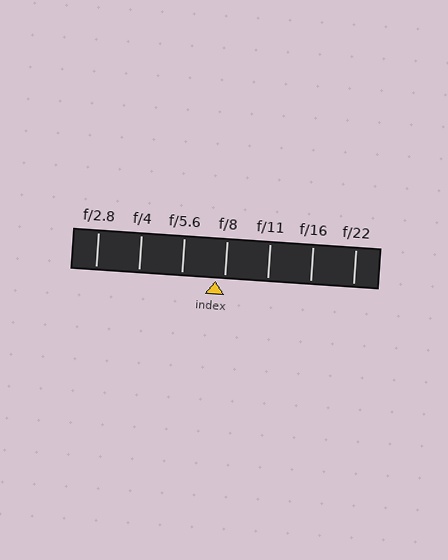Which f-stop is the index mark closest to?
The index mark is closest to f/8.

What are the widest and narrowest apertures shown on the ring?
The widest aperture shown is f/2.8 and the narrowest is f/22.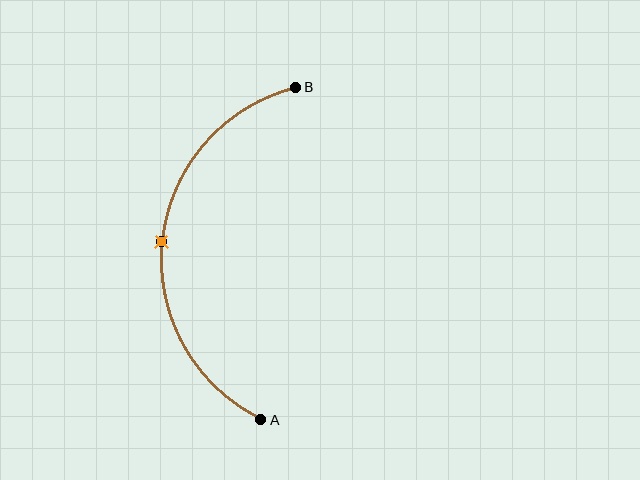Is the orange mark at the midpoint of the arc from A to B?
Yes. The orange mark lies on the arc at equal arc-length from both A and B — it is the arc midpoint.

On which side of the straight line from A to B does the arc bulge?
The arc bulges to the left of the straight line connecting A and B.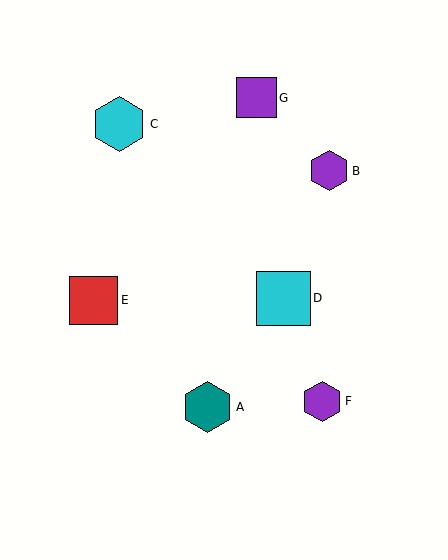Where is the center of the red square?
The center of the red square is at (94, 300).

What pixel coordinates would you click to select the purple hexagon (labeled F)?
Click at (322, 401) to select the purple hexagon F.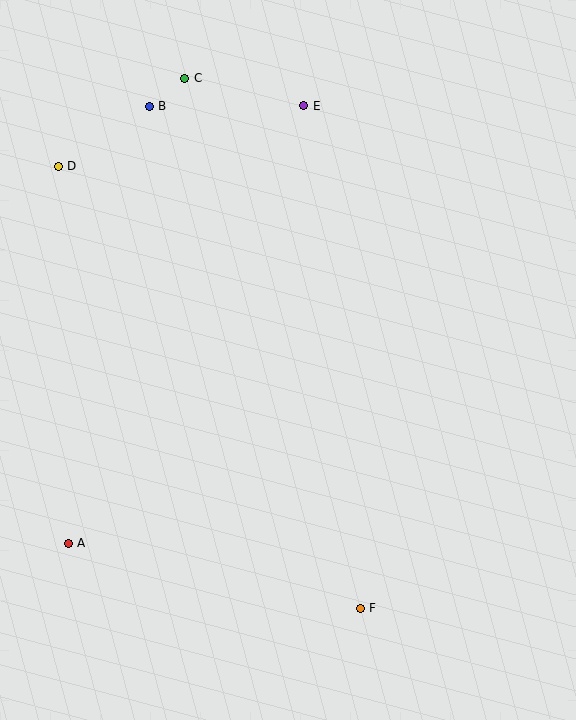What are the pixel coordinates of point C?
Point C is at (185, 78).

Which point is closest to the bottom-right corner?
Point F is closest to the bottom-right corner.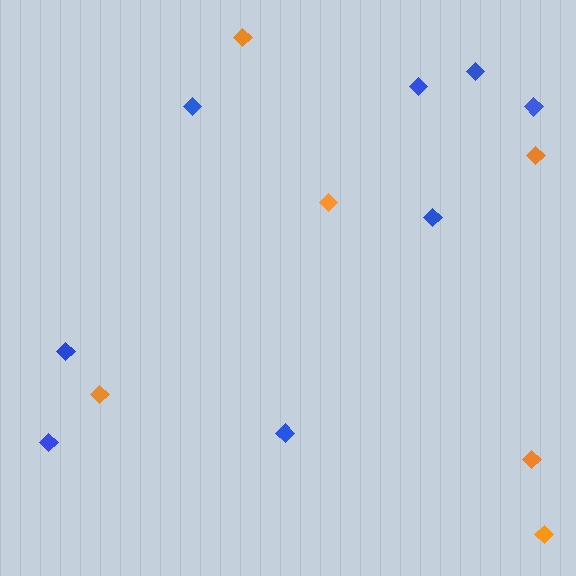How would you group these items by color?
There are 2 groups: one group of orange diamonds (6) and one group of blue diamonds (8).